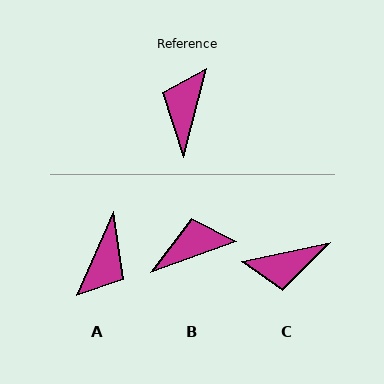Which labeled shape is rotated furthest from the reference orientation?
A, about 171 degrees away.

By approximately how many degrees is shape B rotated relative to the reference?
Approximately 55 degrees clockwise.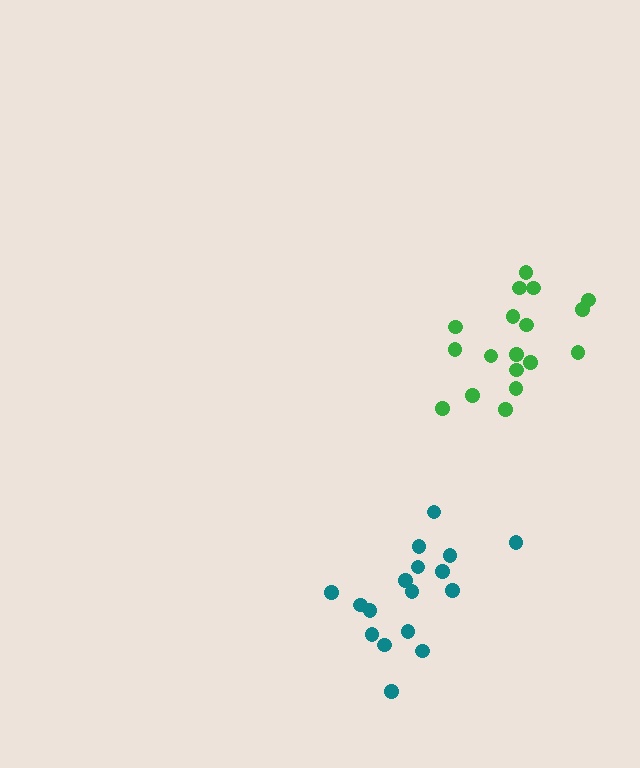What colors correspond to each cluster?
The clusters are colored: green, teal.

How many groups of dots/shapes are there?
There are 2 groups.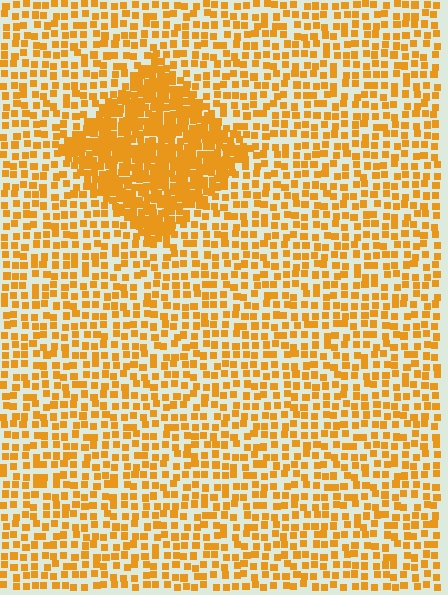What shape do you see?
I see a diamond.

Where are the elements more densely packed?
The elements are more densely packed inside the diamond boundary.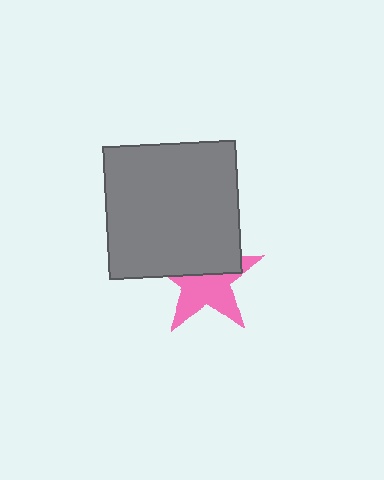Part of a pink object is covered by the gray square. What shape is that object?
It is a star.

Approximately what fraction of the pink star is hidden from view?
Roughly 44% of the pink star is hidden behind the gray square.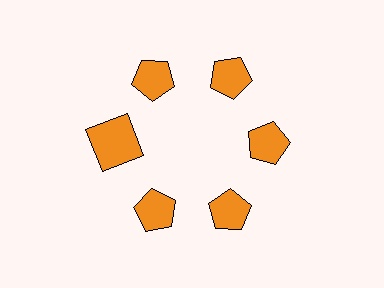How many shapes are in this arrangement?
There are 6 shapes arranged in a ring pattern.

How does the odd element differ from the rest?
It has a different shape: square instead of pentagon.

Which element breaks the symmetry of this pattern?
The orange square at roughly the 9 o'clock position breaks the symmetry. All other shapes are orange pentagons.